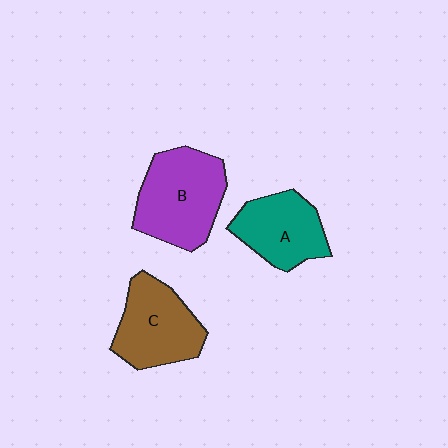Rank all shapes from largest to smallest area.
From largest to smallest: B (purple), C (brown), A (teal).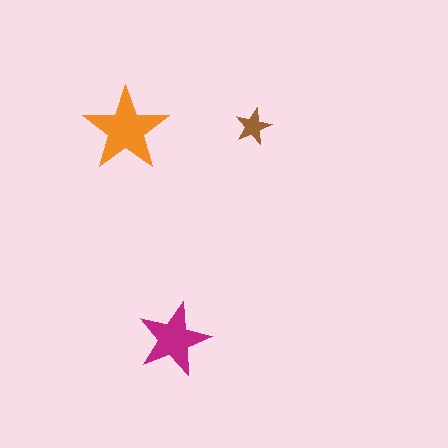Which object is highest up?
The brown star is topmost.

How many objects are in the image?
There are 3 objects in the image.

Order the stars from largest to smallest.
the orange one, the magenta one, the brown one.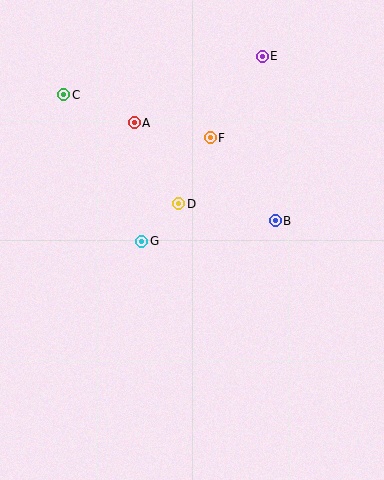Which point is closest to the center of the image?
Point D at (179, 204) is closest to the center.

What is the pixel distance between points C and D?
The distance between C and D is 159 pixels.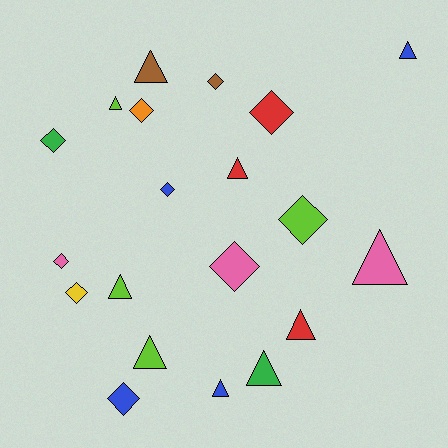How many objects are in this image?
There are 20 objects.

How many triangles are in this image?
There are 10 triangles.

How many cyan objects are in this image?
There are no cyan objects.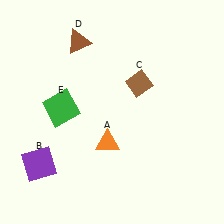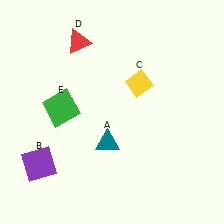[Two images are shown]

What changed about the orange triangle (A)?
In Image 1, A is orange. In Image 2, it changed to teal.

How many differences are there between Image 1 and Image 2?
There are 3 differences between the two images.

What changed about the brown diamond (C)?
In Image 1, C is brown. In Image 2, it changed to yellow.